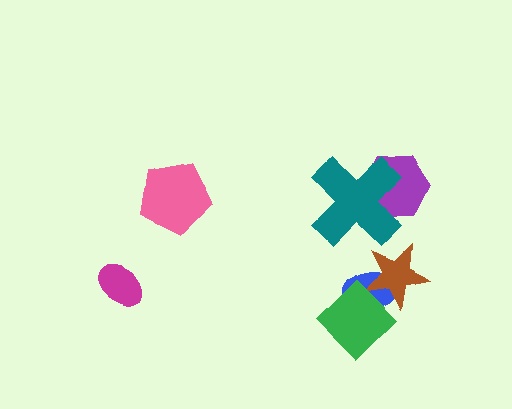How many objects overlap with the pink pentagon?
0 objects overlap with the pink pentagon.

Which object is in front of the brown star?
The green diamond is in front of the brown star.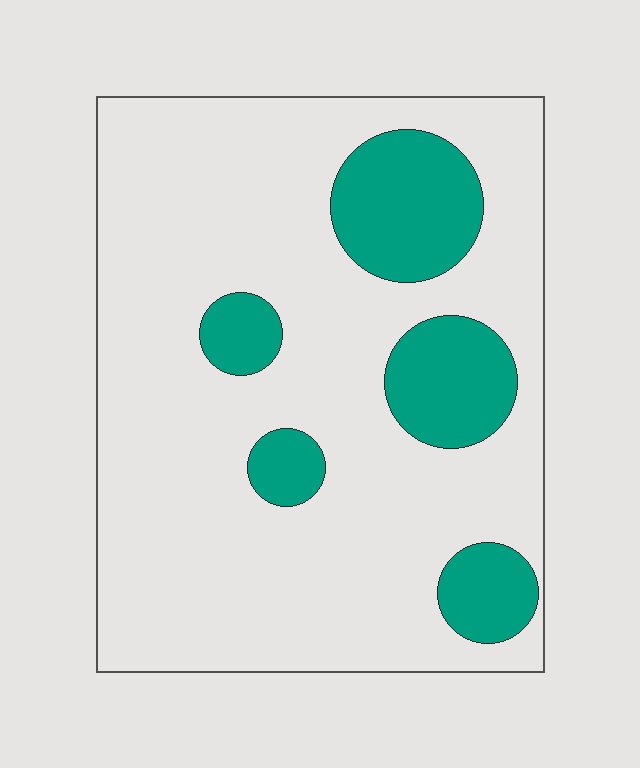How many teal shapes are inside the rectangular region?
5.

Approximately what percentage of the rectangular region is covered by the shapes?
Approximately 20%.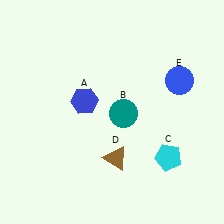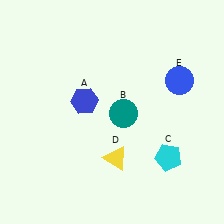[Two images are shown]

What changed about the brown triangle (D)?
In Image 1, D is brown. In Image 2, it changed to yellow.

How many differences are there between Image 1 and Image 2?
There is 1 difference between the two images.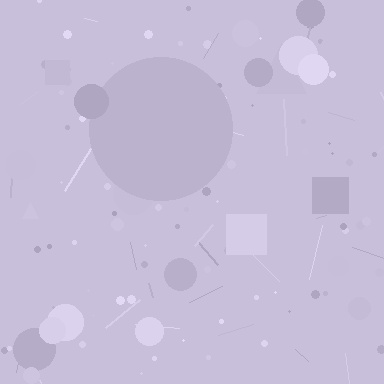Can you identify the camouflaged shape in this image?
The camouflaged shape is a circle.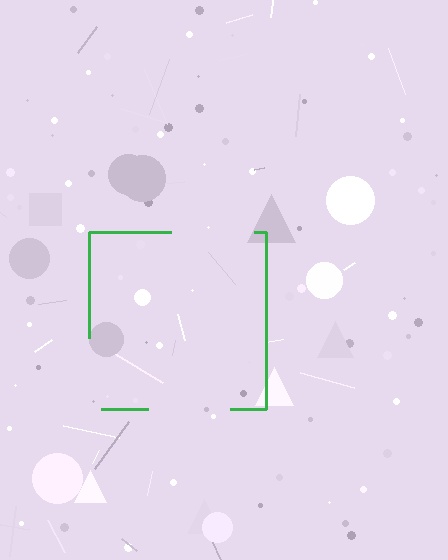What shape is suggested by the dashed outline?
The dashed outline suggests a square.